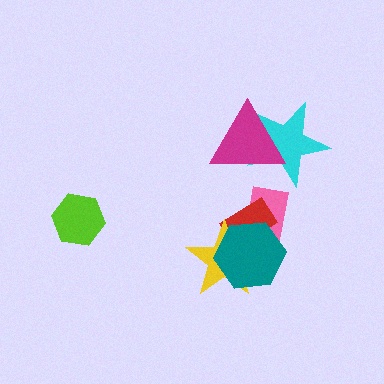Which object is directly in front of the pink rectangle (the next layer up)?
The red rectangle is directly in front of the pink rectangle.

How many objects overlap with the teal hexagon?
3 objects overlap with the teal hexagon.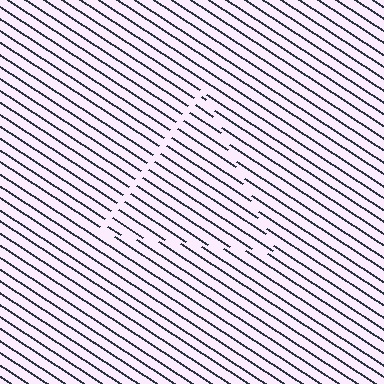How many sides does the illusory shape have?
3 sides — the line-ends trace a triangle.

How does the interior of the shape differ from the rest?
The interior of the shape contains the same grating, shifted by half a period — the contour is defined by the phase discontinuity where line-ends from the inner and outer gratings abut.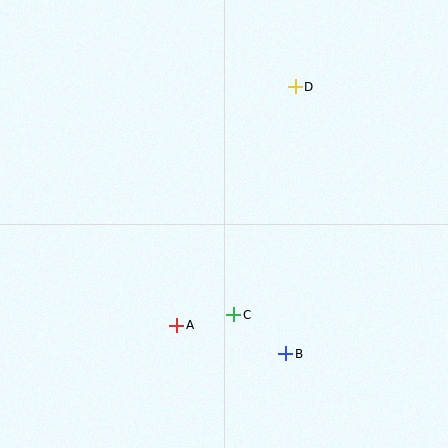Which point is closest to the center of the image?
Point C at (234, 315) is closest to the center.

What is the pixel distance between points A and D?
The distance between A and D is 267 pixels.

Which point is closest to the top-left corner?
Point D is closest to the top-left corner.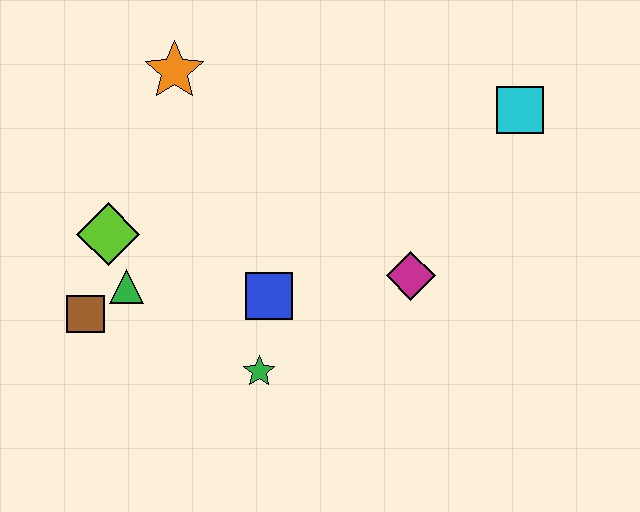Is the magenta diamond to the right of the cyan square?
No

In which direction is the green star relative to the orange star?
The green star is below the orange star.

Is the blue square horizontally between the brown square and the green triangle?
No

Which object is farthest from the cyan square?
The brown square is farthest from the cyan square.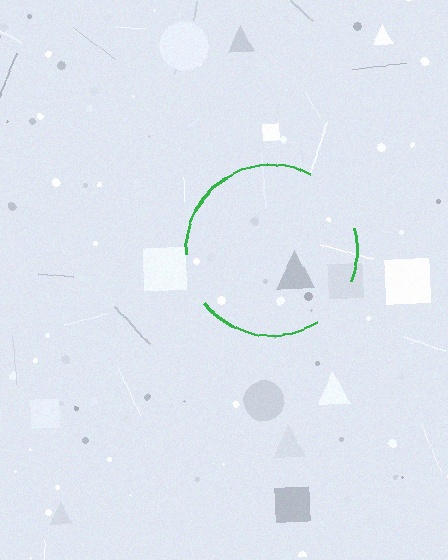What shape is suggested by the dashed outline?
The dashed outline suggests a circle.